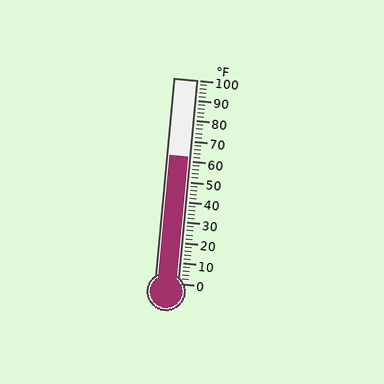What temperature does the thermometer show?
The thermometer shows approximately 62°F.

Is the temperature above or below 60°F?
The temperature is above 60°F.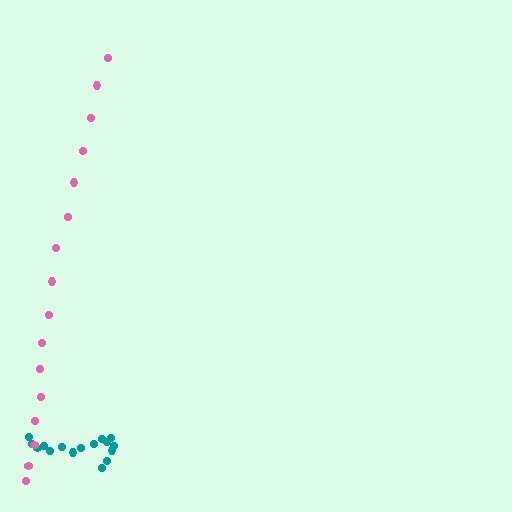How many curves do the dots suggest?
There are 2 distinct paths.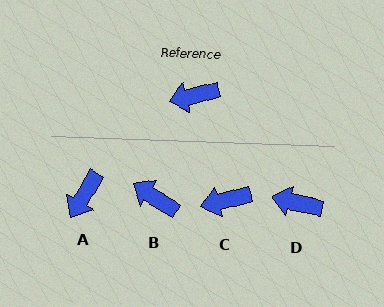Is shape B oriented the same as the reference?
No, it is off by about 47 degrees.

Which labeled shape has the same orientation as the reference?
C.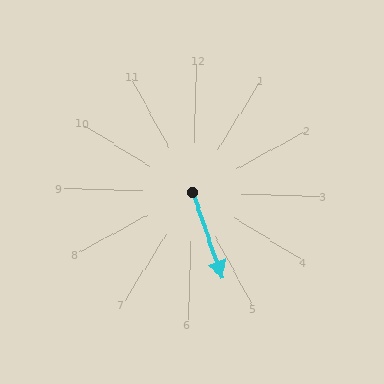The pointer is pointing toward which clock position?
Roughly 5 o'clock.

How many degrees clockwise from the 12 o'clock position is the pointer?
Approximately 159 degrees.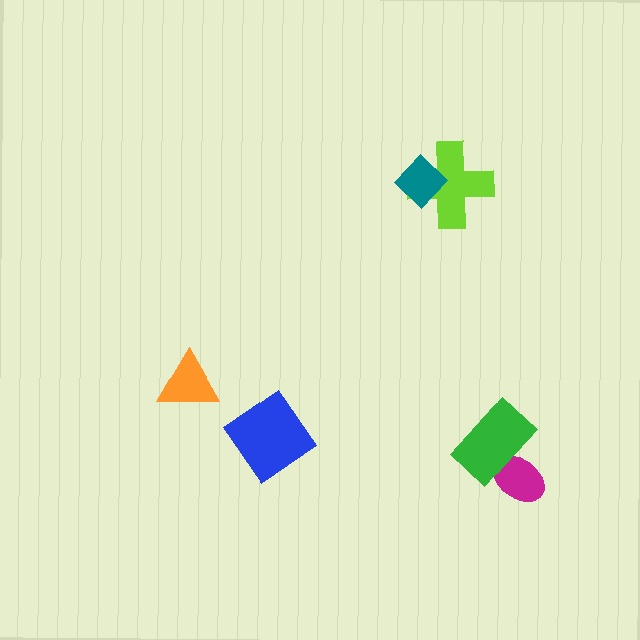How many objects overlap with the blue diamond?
0 objects overlap with the blue diamond.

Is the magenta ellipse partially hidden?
Yes, it is partially covered by another shape.